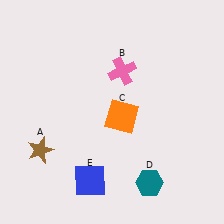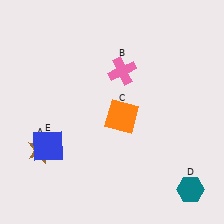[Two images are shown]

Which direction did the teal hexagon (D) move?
The teal hexagon (D) moved right.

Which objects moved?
The objects that moved are: the teal hexagon (D), the blue square (E).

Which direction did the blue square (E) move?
The blue square (E) moved left.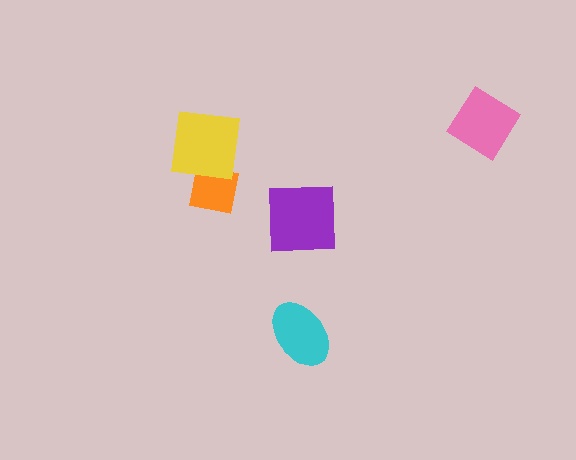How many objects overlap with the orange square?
1 object overlaps with the orange square.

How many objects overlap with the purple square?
0 objects overlap with the purple square.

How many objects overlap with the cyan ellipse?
0 objects overlap with the cyan ellipse.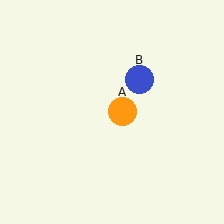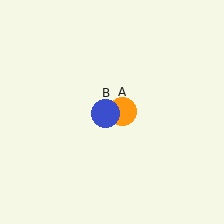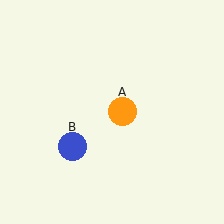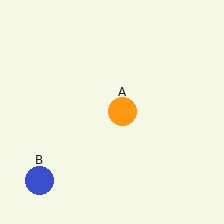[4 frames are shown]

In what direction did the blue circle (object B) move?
The blue circle (object B) moved down and to the left.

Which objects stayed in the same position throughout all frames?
Orange circle (object A) remained stationary.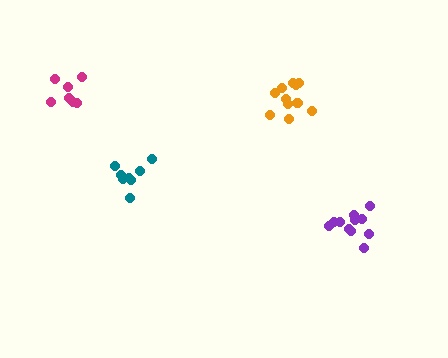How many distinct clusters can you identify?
There are 4 distinct clusters.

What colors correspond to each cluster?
The clusters are colored: magenta, purple, orange, teal.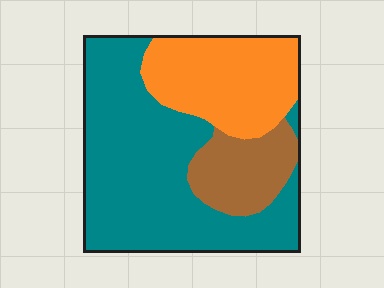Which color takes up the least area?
Brown, at roughly 15%.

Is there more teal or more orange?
Teal.